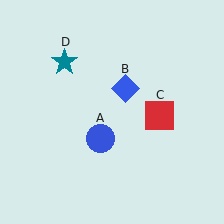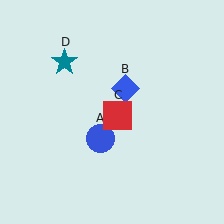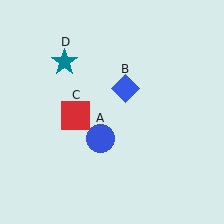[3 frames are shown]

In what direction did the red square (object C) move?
The red square (object C) moved left.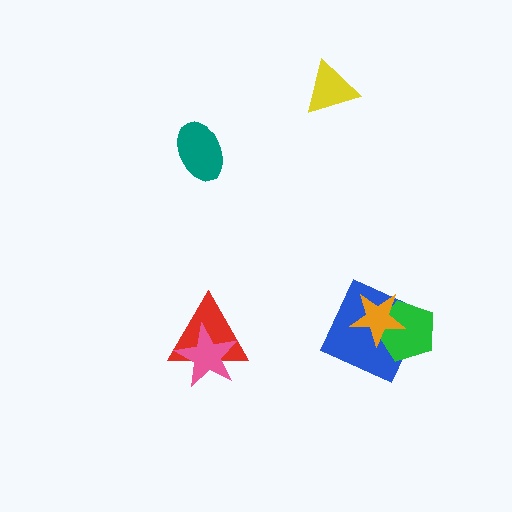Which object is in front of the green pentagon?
The orange star is in front of the green pentagon.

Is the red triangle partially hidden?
Yes, it is partially covered by another shape.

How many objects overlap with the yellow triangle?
0 objects overlap with the yellow triangle.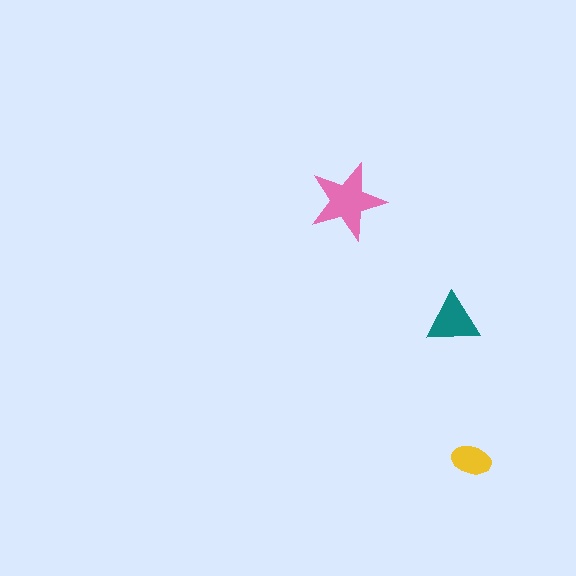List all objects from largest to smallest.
The pink star, the teal triangle, the yellow ellipse.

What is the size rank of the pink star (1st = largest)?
1st.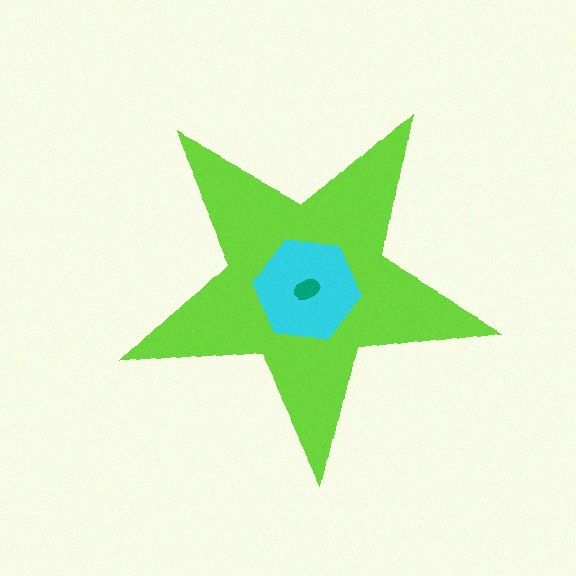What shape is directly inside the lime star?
The cyan hexagon.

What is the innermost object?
The teal ellipse.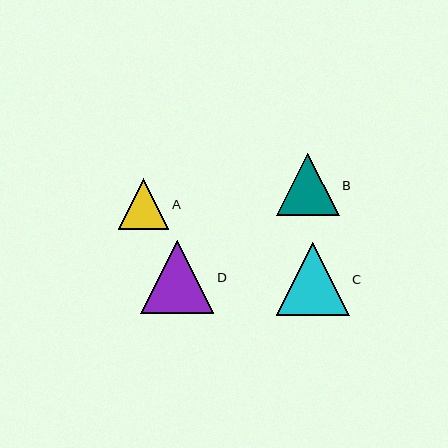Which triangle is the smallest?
Triangle A is the smallest with a size of approximately 51 pixels.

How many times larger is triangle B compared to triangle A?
Triangle B is approximately 1.2 times the size of triangle A.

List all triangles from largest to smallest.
From largest to smallest: D, C, B, A.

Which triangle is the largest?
Triangle D is the largest with a size of approximately 73 pixels.